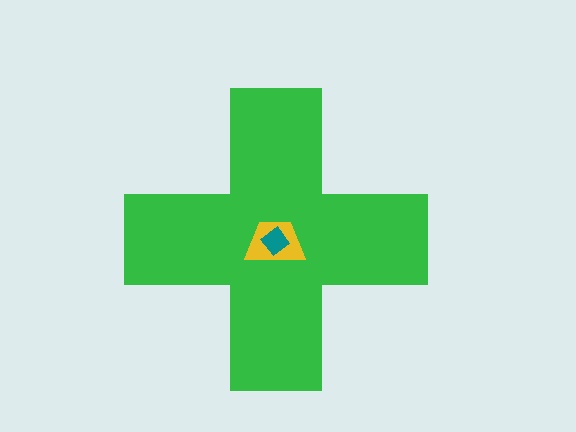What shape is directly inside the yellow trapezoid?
The teal diamond.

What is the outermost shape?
The green cross.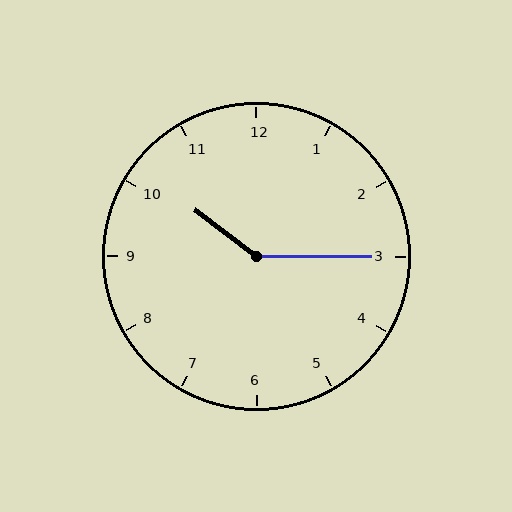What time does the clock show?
10:15.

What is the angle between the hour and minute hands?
Approximately 142 degrees.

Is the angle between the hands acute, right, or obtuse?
It is obtuse.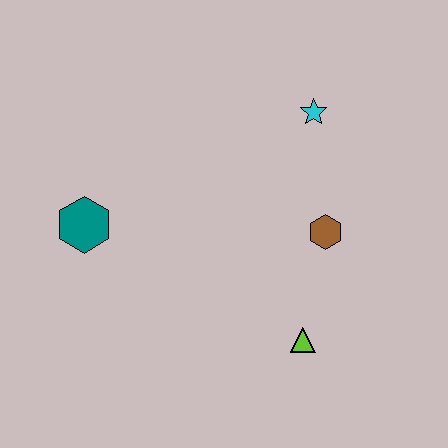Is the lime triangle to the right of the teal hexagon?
Yes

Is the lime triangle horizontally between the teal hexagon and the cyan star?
Yes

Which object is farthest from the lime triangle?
The teal hexagon is farthest from the lime triangle.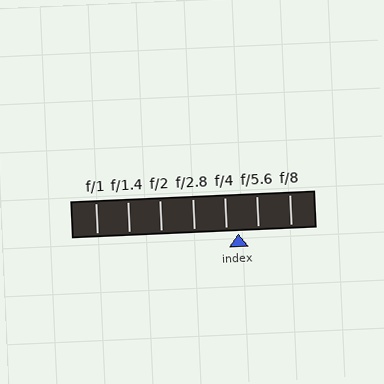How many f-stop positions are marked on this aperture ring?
There are 7 f-stop positions marked.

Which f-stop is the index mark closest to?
The index mark is closest to f/4.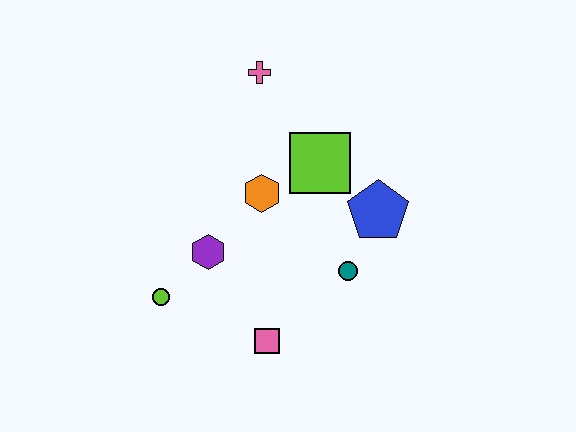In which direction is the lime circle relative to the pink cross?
The lime circle is below the pink cross.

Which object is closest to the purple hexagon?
The lime circle is closest to the purple hexagon.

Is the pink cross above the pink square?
Yes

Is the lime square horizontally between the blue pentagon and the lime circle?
Yes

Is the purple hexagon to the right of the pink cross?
No